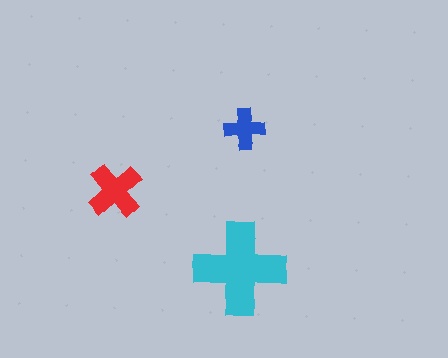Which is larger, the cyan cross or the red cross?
The cyan one.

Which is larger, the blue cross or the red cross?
The red one.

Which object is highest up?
The blue cross is topmost.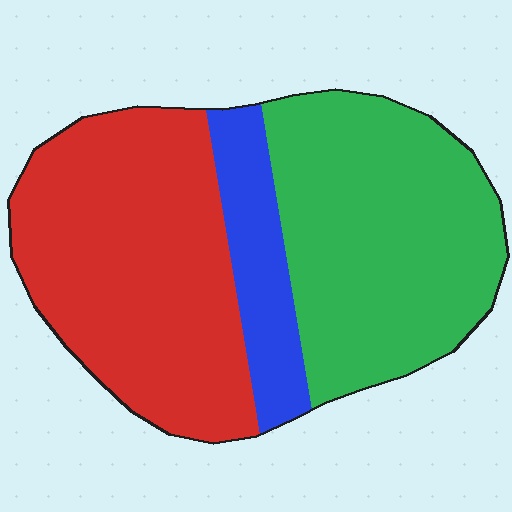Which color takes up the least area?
Blue, at roughly 15%.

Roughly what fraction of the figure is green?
Green takes up between a quarter and a half of the figure.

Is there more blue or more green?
Green.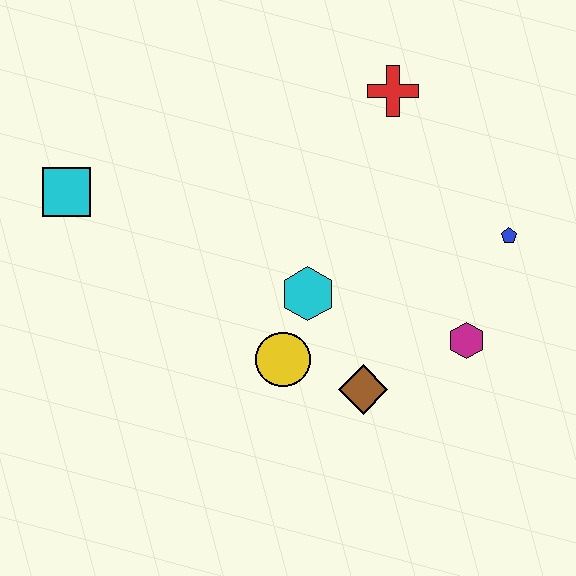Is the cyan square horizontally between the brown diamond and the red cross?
No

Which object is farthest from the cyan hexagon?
The cyan square is farthest from the cyan hexagon.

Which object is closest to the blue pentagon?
The magenta hexagon is closest to the blue pentagon.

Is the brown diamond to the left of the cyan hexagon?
No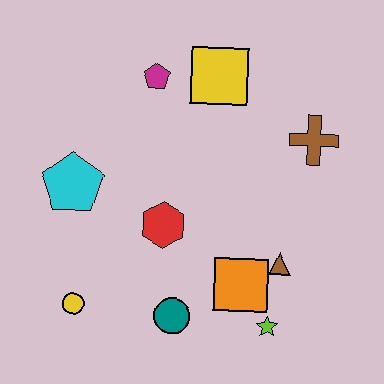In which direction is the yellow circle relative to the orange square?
The yellow circle is to the left of the orange square.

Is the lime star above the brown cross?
No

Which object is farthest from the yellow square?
The yellow circle is farthest from the yellow square.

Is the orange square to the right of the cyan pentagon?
Yes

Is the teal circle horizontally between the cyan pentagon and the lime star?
Yes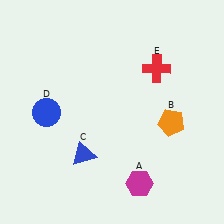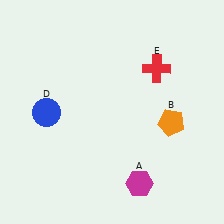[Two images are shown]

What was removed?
The blue triangle (C) was removed in Image 2.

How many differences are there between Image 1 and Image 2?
There is 1 difference between the two images.